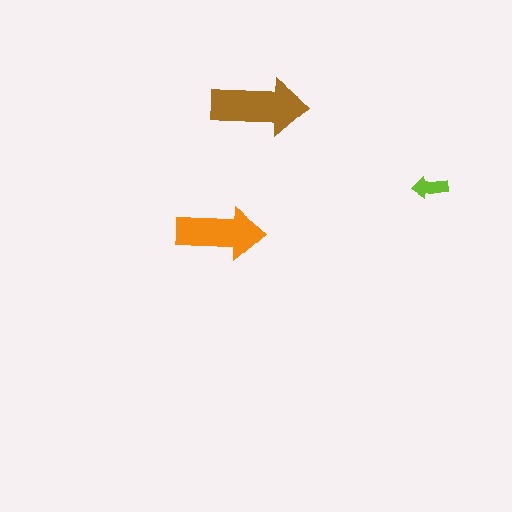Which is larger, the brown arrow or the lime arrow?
The brown one.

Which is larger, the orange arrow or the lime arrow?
The orange one.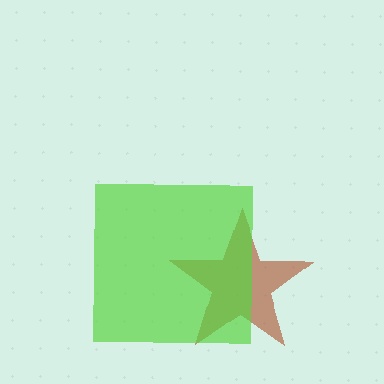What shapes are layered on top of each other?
The layered shapes are: a brown star, a lime square.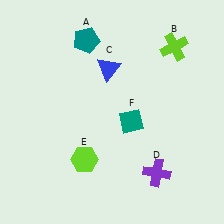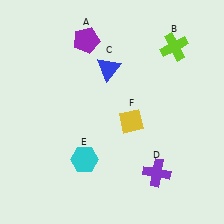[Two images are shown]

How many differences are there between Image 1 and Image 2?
There are 3 differences between the two images.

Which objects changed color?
A changed from teal to purple. E changed from lime to cyan. F changed from teal to yellow.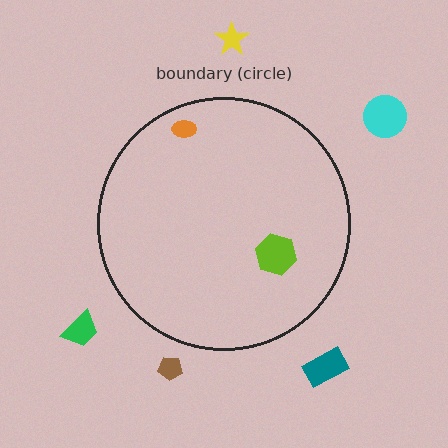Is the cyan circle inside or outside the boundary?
Outside.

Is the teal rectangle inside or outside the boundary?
Outside.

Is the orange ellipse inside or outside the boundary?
Inside.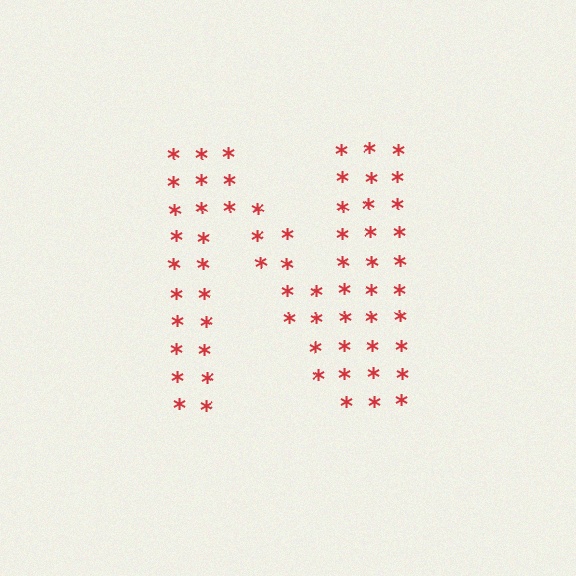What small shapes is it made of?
It is made of small asterisks.